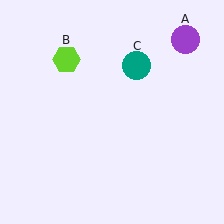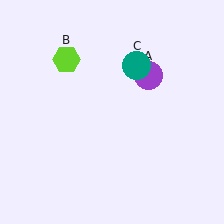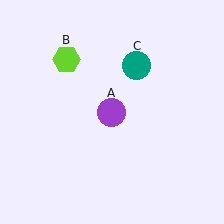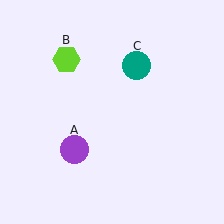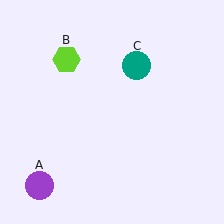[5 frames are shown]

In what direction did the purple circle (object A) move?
The purple circle (object A) moved down and to the left.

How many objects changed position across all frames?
1 object changed position: purple circle (object A).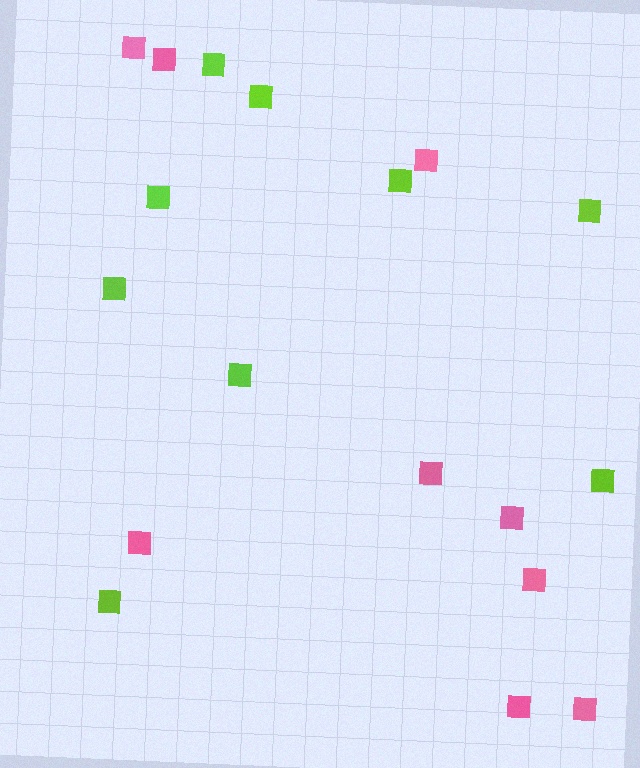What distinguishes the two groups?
There are 2 groups: one group of lime squares (9) and one group of pink squares (9).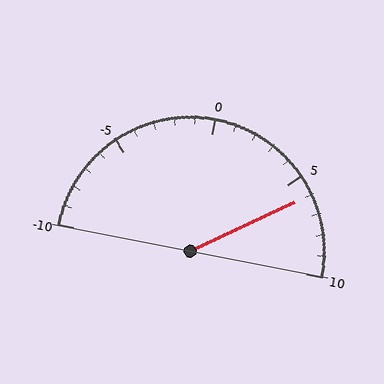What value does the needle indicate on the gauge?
The needle indicates approximately 6.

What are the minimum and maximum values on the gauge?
The gauge ranges from -10 to 10.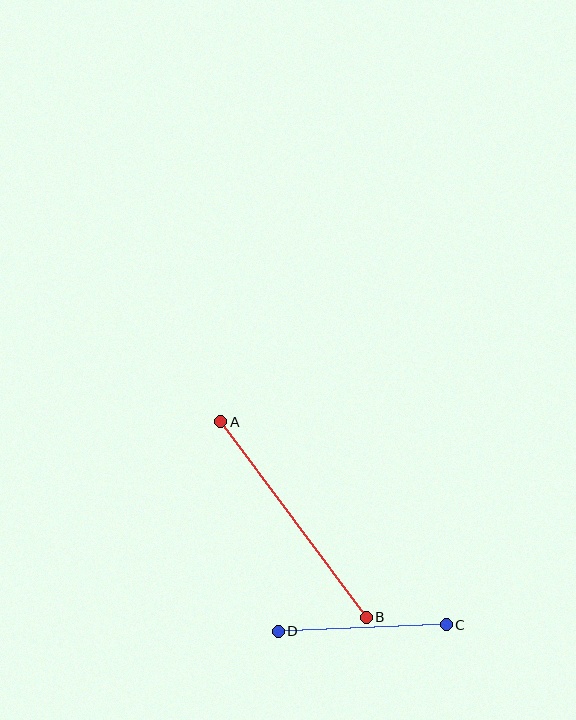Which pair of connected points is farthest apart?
Points A and B are farthest apart.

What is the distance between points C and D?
The distance is approximately 168 pixels.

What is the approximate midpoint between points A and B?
The midpoint is at approximately (294, 520) pixels.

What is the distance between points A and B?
The distance is approximately 243 pixels.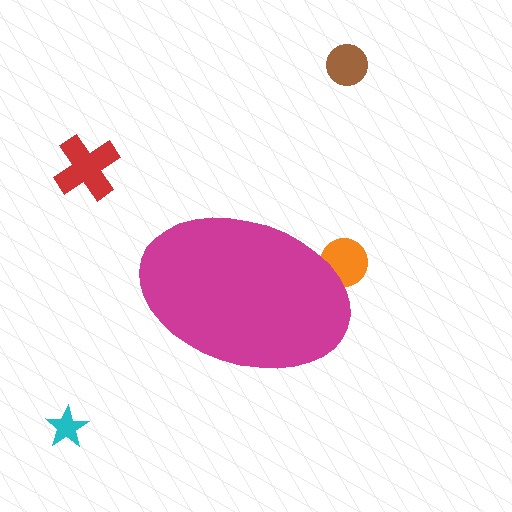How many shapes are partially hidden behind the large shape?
1 shape is partially hidden.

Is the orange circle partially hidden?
Yes, the orange circle is partially hidden behind the magenta ellipse.